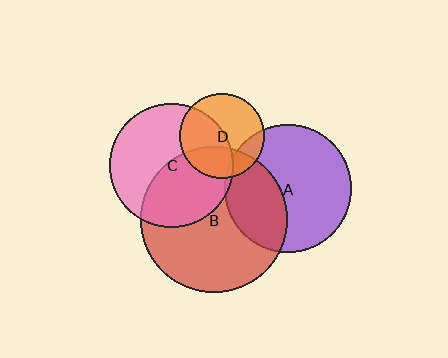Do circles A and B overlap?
Yes.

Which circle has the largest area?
Circle B (red).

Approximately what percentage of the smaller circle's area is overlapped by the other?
Approximately 35%.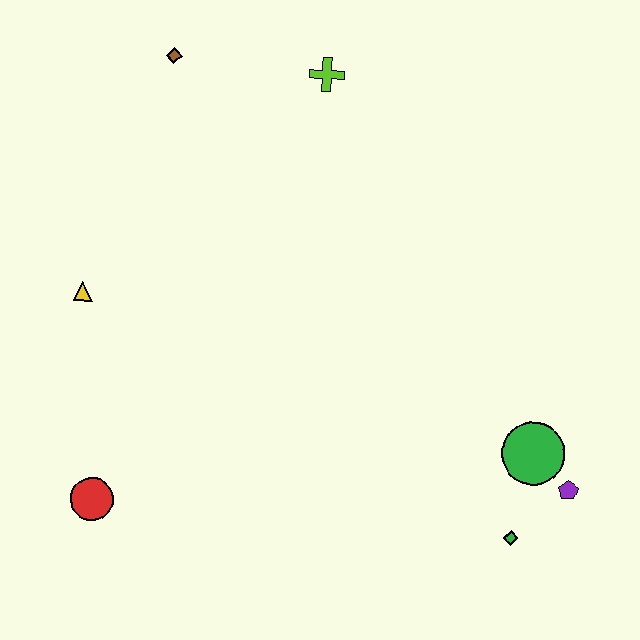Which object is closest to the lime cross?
The brown diamond is closest to the lime cross.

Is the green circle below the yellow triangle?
Yes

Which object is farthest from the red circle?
The lime cross is farthest from the red circle.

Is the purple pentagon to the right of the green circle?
Yes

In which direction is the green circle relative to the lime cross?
The green circle is below the lime cross.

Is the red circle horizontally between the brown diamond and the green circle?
No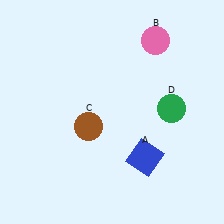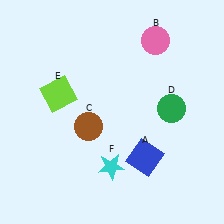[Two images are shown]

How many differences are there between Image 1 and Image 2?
There are 2 differences between the two images.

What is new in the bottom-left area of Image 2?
A cyan star (F) was added in the bottom-left area of Image 2.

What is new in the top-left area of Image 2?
A lime square (E) was added in the top-left area of Image 2.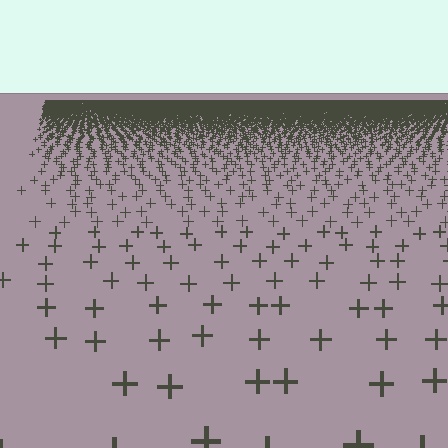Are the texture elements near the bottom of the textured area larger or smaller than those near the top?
Larger. Near the bottom, elements are closer to the viewer and appear at a bigger on-screen size.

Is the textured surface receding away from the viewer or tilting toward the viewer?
The surface is receding away from the viewer. Texture elements get smaller and denser toward the top.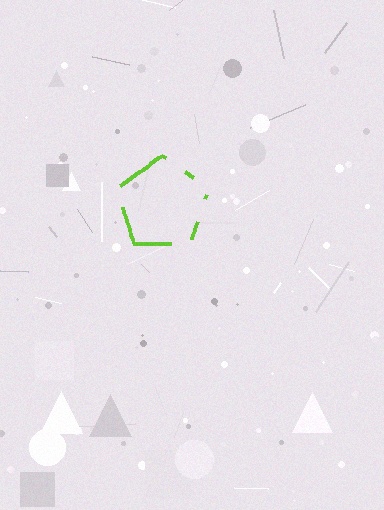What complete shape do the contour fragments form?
The contour fragments form a pentagon.